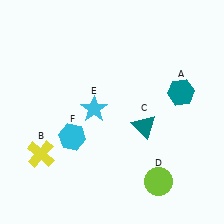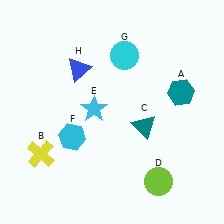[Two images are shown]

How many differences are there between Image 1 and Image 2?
There are 2 differences between the two images.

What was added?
A cyan circle (G), a blue triangle (H) were added in Image 2.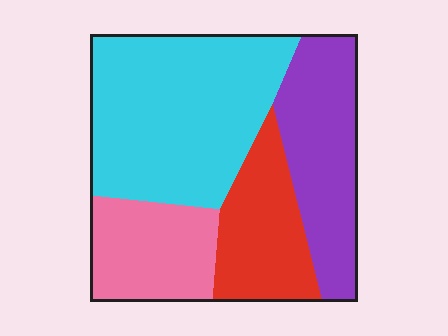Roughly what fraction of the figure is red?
Red takes up about one sixth (1/6) of the figure.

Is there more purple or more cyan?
Cyan.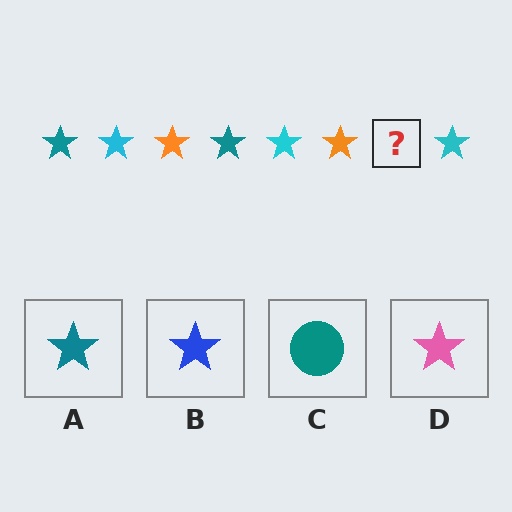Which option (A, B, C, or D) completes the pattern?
A.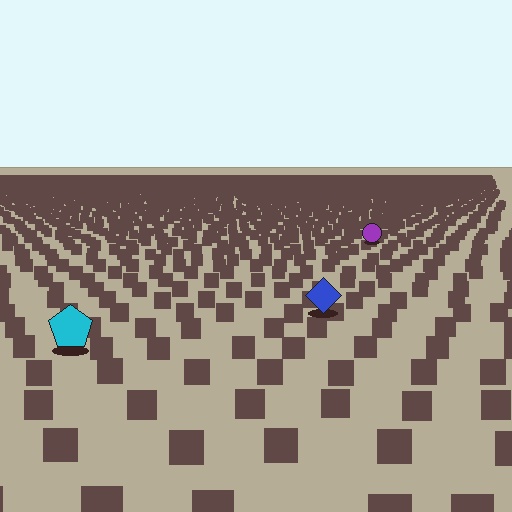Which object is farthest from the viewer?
The purple circle is farthest from the viewer. It appears smaller and the ground texture around it is denser.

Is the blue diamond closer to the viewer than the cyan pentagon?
No. The cyan pentagon is closer — you can tell from the texture gradient: the ground texture is coarser near it.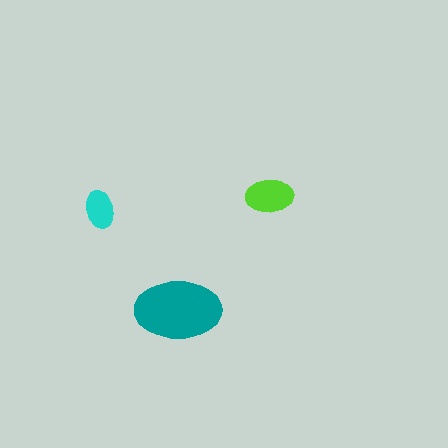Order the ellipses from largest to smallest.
the teal one, the lime one, the cyan one.